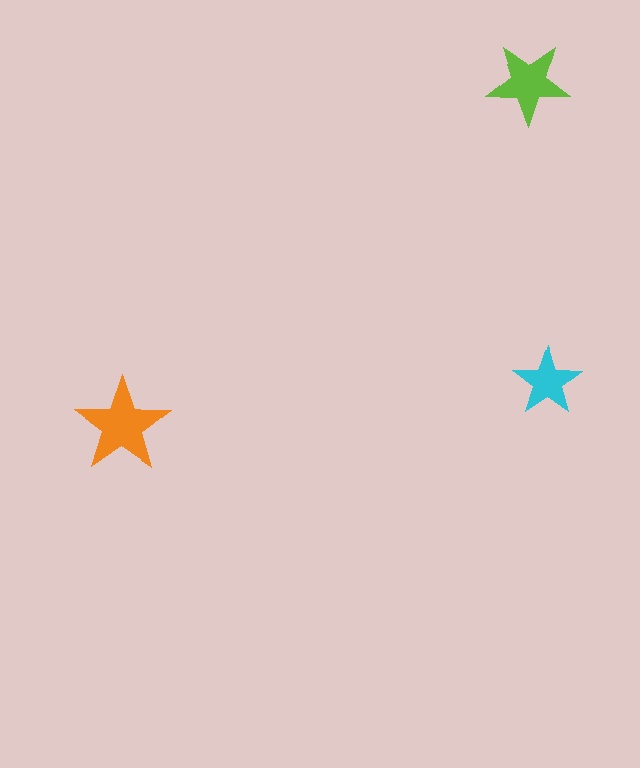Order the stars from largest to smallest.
the orange one, the lime one, the cyan one.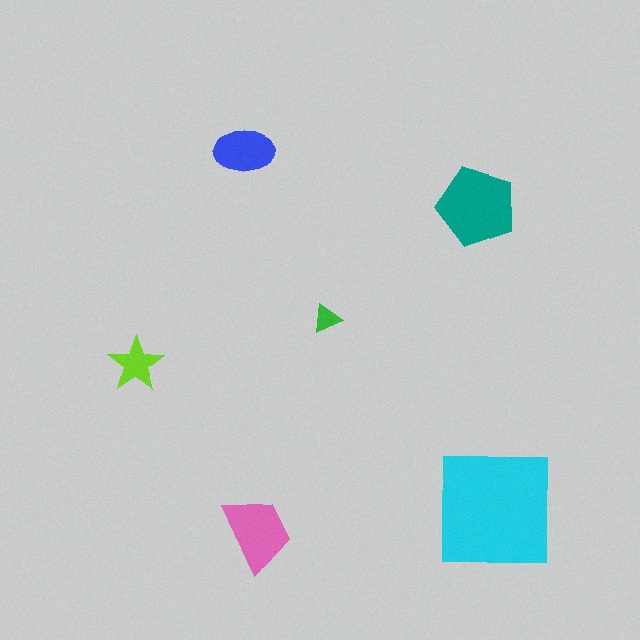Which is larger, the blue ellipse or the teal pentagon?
The teal pentagon.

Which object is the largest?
The cyan square.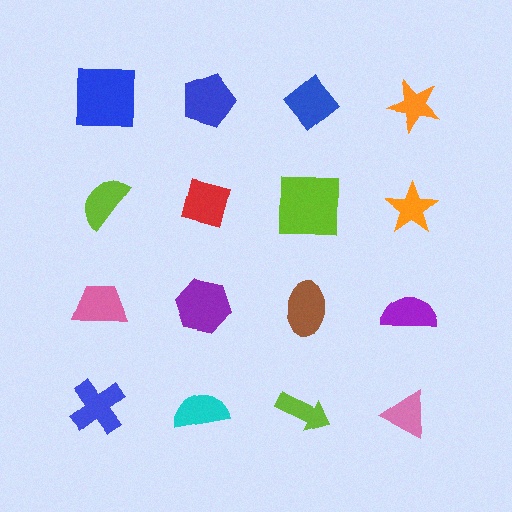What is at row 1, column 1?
A blue square.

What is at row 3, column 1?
A pink trapezoid.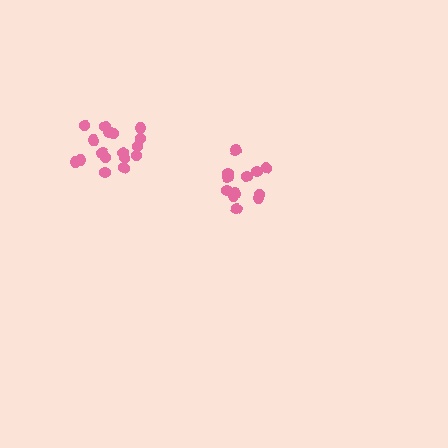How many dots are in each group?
Group 1: 17 dots, Group 2: 12 dots (29 total).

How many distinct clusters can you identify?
There are 2 distinct clusters.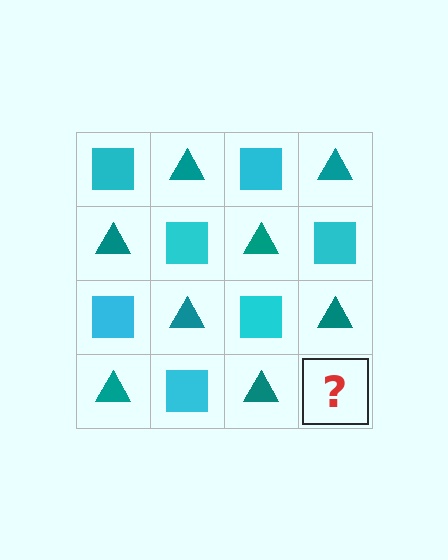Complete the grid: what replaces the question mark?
The question mark should be replaced with a cyan square.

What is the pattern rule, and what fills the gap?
The rule is that it alternates cyan square and teal triangle in a checkerboard pattern. The gap should be filled with a cyan square.